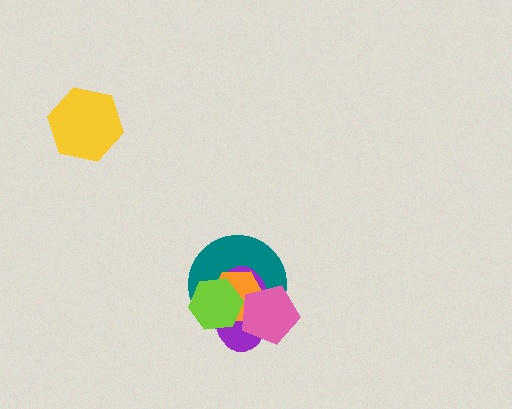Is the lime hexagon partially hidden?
No, no other shape covers it.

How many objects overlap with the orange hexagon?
4 objects overlap with the orange hexagon.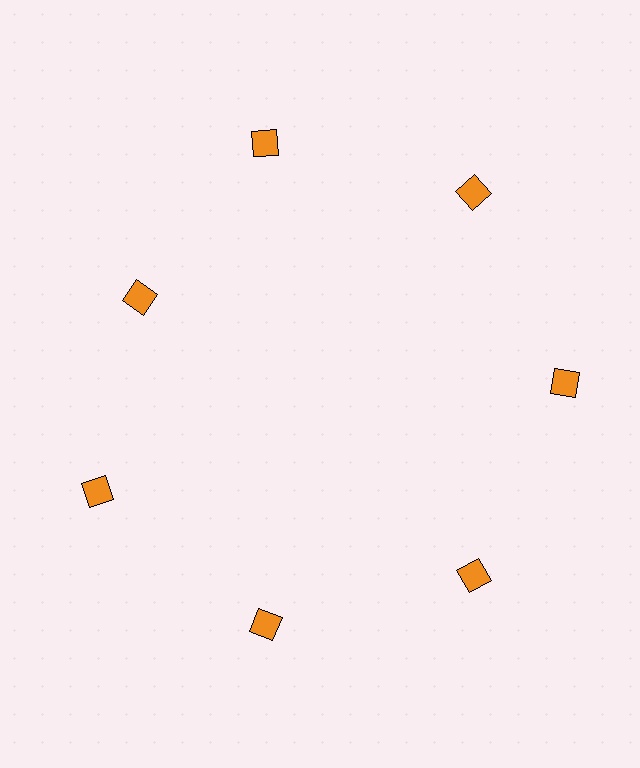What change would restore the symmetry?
The symmetry would be restored by moving it outward, back onto the ring so that all 7 squares sit at equal angles and equal distance from the center.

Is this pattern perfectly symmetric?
No. The 7 orange squares are arranged in a ring, but one element near the 10 o'clock position is pulled inward toward the center, breaking the 7-fold rotational symmetry.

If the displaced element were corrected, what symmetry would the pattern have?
It would have 7-fold rotational symmetry — the pattern would map onto itself every 51 degrees.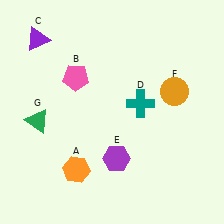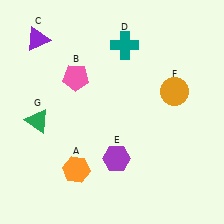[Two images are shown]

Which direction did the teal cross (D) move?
The teal cross (D) moved up.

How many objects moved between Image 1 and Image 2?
1 object moved between the two images.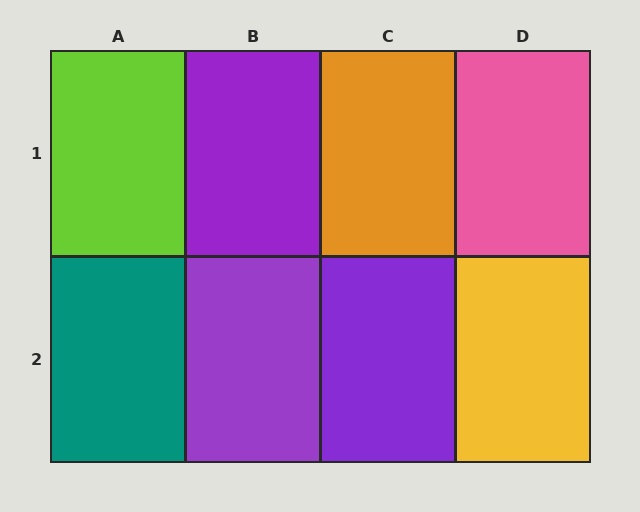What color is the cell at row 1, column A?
Lime.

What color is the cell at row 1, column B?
Purple.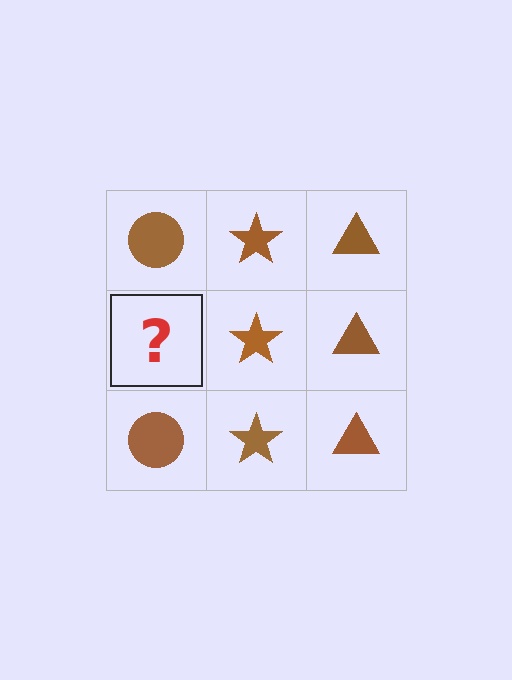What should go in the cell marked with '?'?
The missing cell should contain a brown circle.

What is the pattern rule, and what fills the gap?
The rule is that each column has a consistent shape. The gap should be filled with a brown circle.